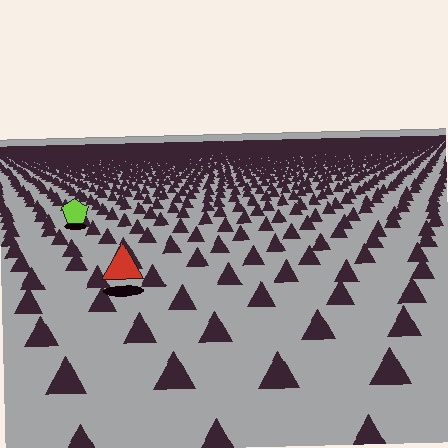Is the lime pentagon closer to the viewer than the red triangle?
No. The red triangle is closer — you can tell from the texture gradient: the ground texture is coarser near it.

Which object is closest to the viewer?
The red triangle is closest. The texture marks near it are larger and more spread out.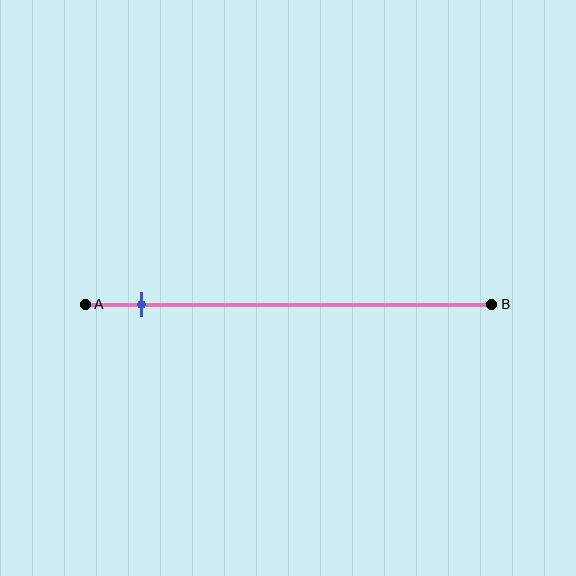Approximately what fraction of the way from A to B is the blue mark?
The blue mark is approximately 15% of the way from A to B.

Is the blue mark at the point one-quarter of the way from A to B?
No, the mark is at about 15% from A, not at the 25% one-quarter point.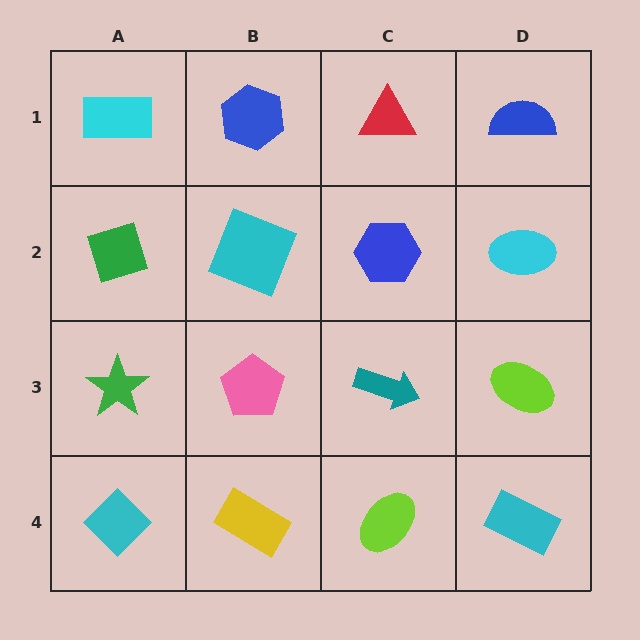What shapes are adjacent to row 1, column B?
A cyan square (row 2, column B), a cyan rectangle (row 1, column A), a red triangle (row 1, column C).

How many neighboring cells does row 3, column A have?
3.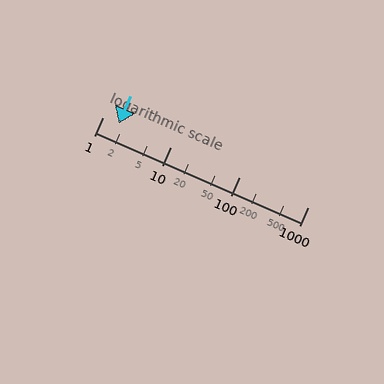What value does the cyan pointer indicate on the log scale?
The pointer indicates approximately 1.7.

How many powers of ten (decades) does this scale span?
The scale spans 3 decades, from 1 to 1000.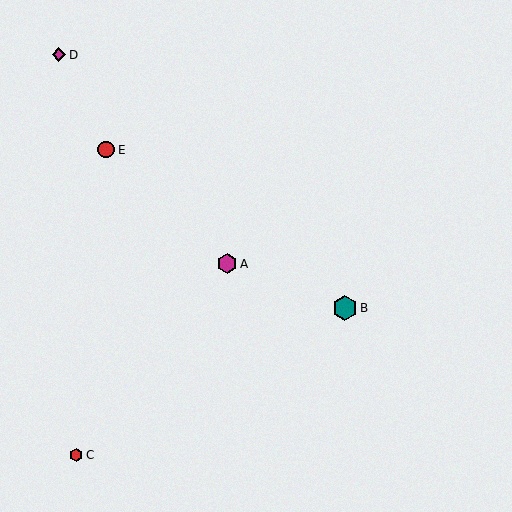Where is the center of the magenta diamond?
The center of the magenta diamond is at (59, 55).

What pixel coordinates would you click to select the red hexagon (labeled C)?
Click at (76, 455) to select the red hexagon C.